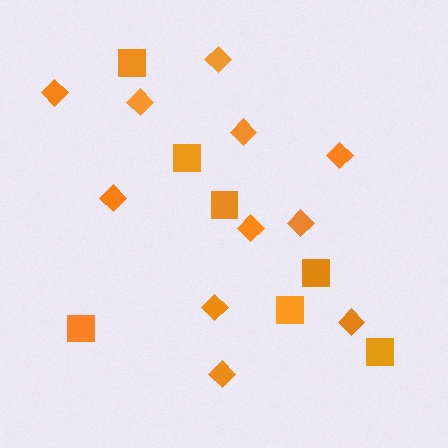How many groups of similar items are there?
There are 2 groups: one group of diamonds (11) and one group of squares (7).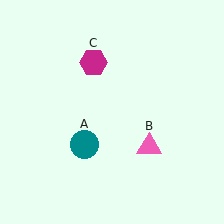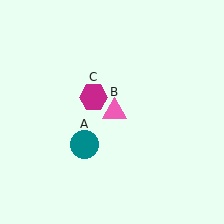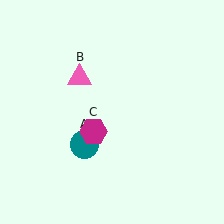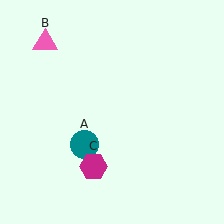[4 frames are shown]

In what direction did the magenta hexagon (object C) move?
The magenta hexagon (object C) moved down.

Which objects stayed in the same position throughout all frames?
Teal circle (object A) remained stationary.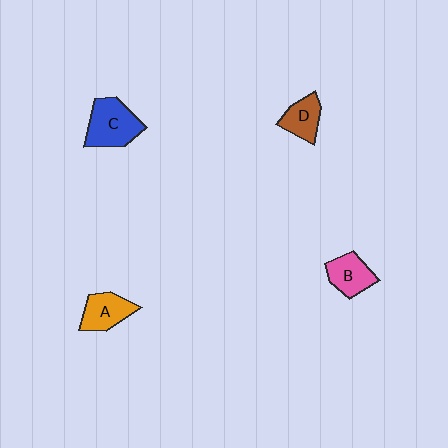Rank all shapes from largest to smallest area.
From largest to smallest: C (blue), A (orange), B (pink), D (brown).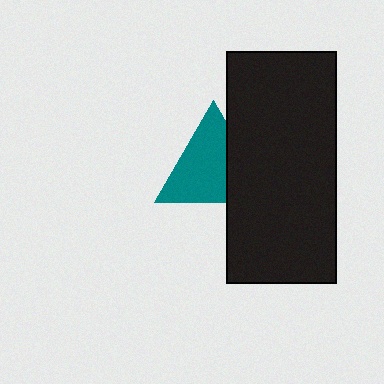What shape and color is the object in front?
The object in front is a black rectangle.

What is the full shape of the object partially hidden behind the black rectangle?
The partially hidden object is a teal triangle.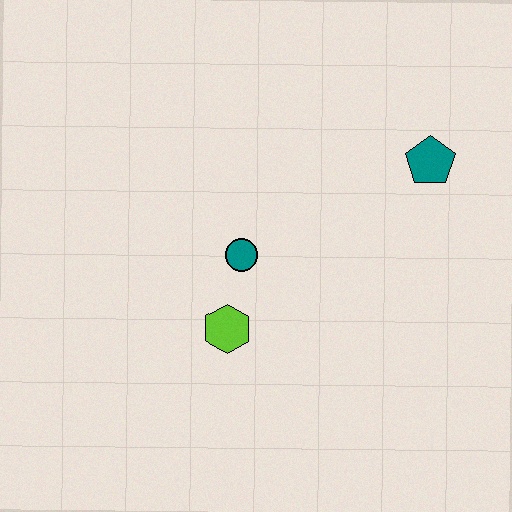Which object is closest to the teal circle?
The lime hexagon is closest to the teal circle.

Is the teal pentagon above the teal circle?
Yes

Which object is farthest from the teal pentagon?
The lime hexagon is farthest from the teal pentagon.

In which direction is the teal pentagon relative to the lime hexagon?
The teal pentagon is to the right of the lime hexagon.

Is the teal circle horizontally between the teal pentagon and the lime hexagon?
Yes